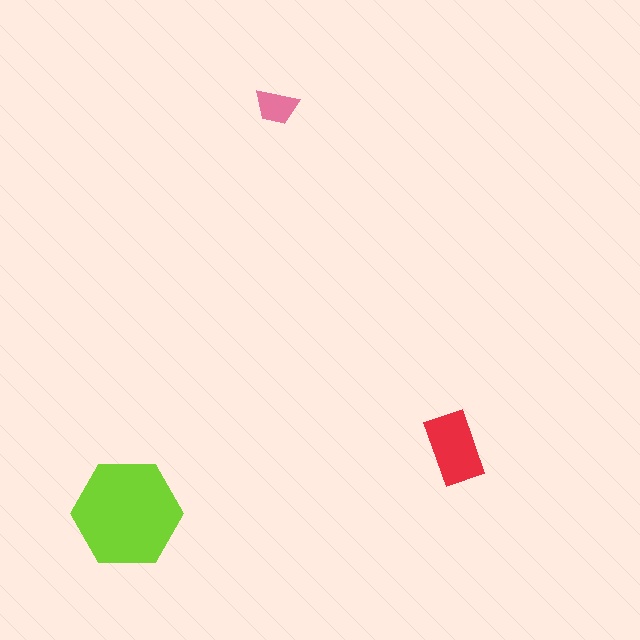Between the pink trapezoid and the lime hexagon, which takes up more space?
The lime hexagon.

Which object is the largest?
The lime hexagon.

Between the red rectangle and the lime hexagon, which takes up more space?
The lime hexagon.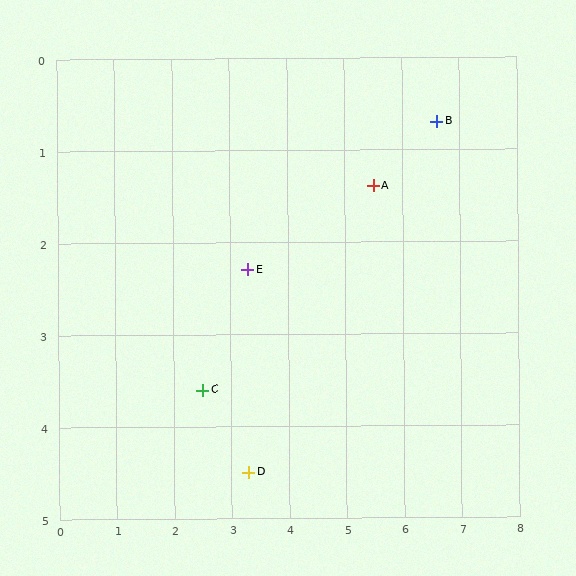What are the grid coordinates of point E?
Point E is at approximately (3.3, 2.3).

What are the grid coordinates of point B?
Point B is at approximately (6.6, 0.7).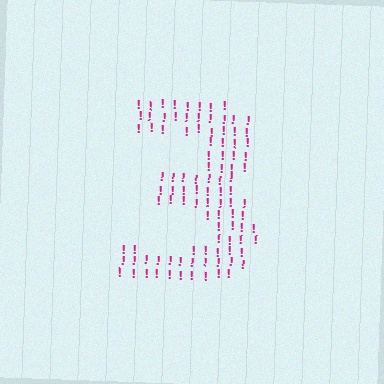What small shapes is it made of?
It is made of small exclamation marks.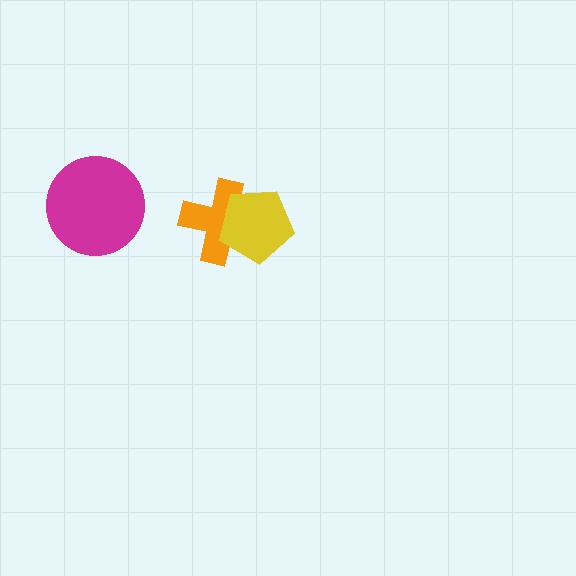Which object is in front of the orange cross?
The yellow pentagon is in front of the orange cross.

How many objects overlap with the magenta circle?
0 objects overlap with the magenta circle.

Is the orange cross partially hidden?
Yes, it is partially covered by another shape.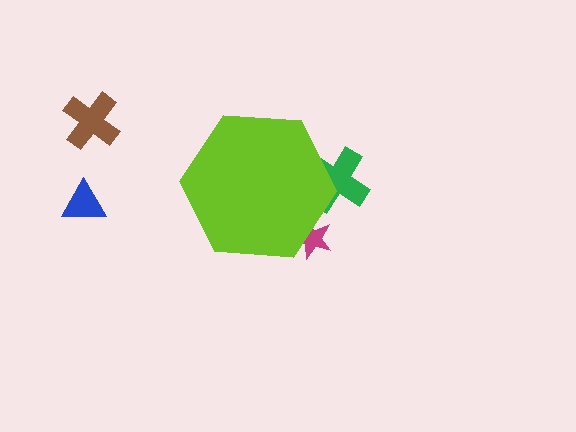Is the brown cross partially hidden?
No, the brown cross is fully visible.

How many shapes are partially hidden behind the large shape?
2 shapes are partially hidden.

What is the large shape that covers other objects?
A lime hexagon.